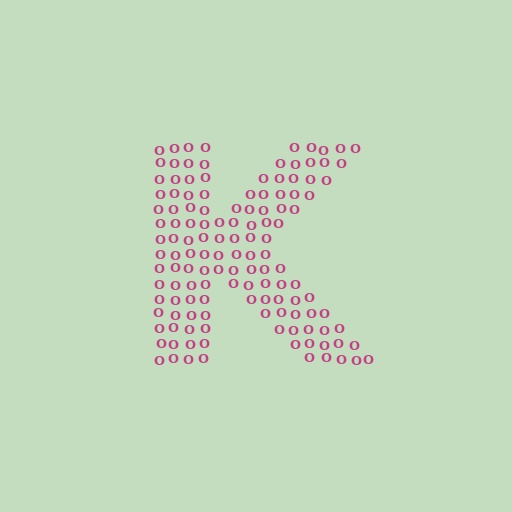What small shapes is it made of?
It is made of small letter O's.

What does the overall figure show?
The overall figure shows the letter K.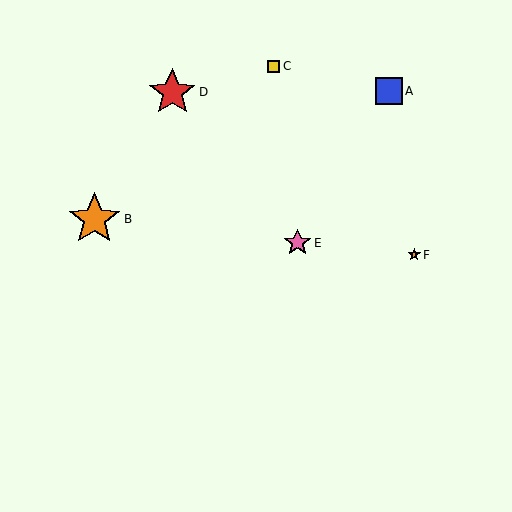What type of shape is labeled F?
Shape F is an orange star.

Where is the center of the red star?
The center of the red star is at (172, 92).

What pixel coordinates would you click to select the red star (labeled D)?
Click at (172, 92) to select the red star D.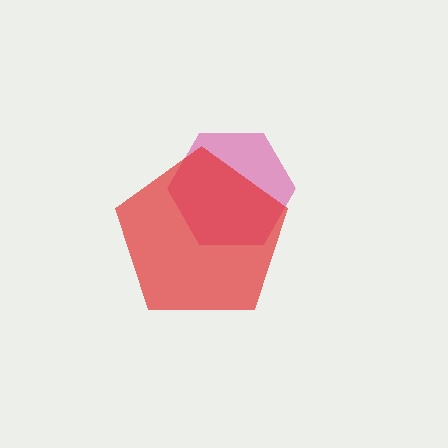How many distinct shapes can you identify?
There are 2 distinct shapes: a pink hexagon, a red pentagon.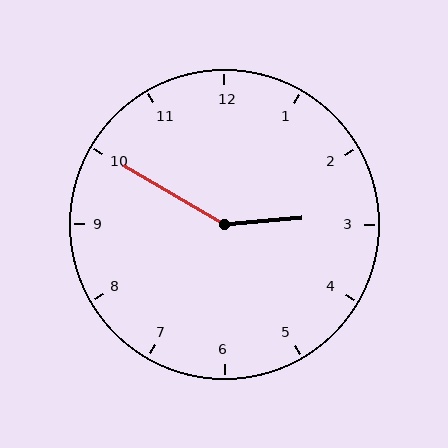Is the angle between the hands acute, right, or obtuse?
It is obtuse.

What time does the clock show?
2:50.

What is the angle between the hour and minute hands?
Approximately 145 degrees.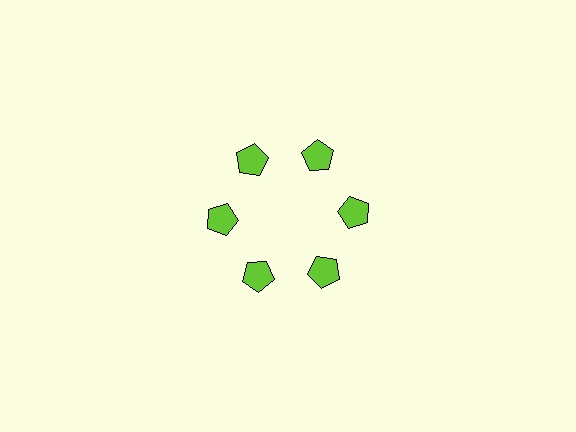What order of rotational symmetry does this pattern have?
This pattern has 6-fold rotational symmetry.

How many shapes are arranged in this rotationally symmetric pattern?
There are 6 shapes, arranged in 6 groups of 1.